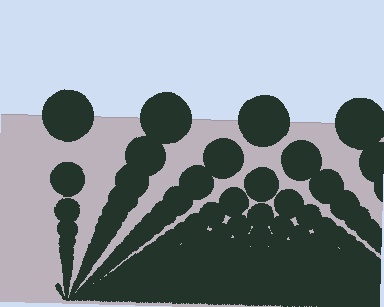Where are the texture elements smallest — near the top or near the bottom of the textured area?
Near the bottom.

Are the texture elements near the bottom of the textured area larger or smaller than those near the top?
Smaller. The gradient is inverted — elements near the bottom are smaller and denser.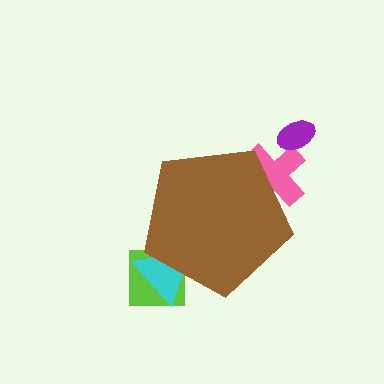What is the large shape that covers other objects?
A brown pentagon.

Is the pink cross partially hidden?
Yes, the pink cross is partially hidden behind the brown pentagon.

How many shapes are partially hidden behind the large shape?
3 shapes are partially hidden.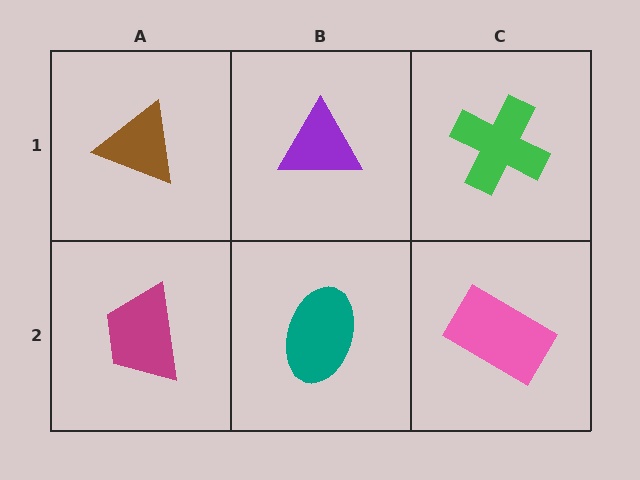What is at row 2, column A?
A magenta trapezoid.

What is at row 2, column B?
A teal ellipse.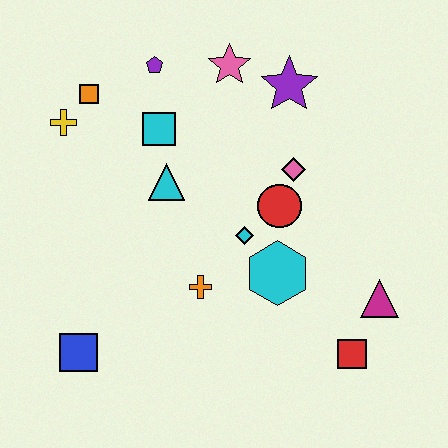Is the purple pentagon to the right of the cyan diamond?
No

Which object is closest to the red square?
The magenta triangle is closest to the red square.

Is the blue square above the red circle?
No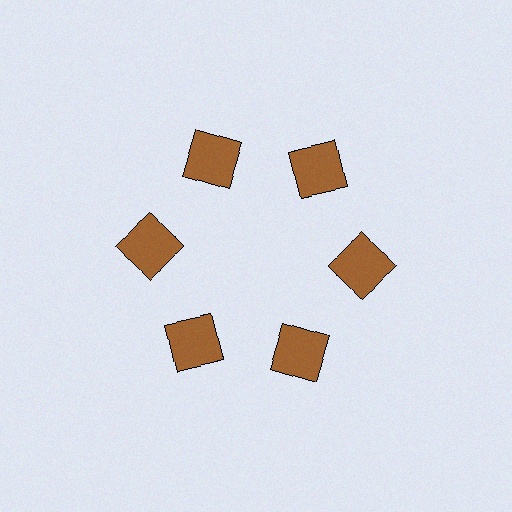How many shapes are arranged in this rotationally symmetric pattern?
There are 6 shapes, arranged in 6 groups of 1.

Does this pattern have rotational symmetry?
Yes, this pattern has 6-fold rotational symmetry. It looks the same after rotating 60 degrees around the center.